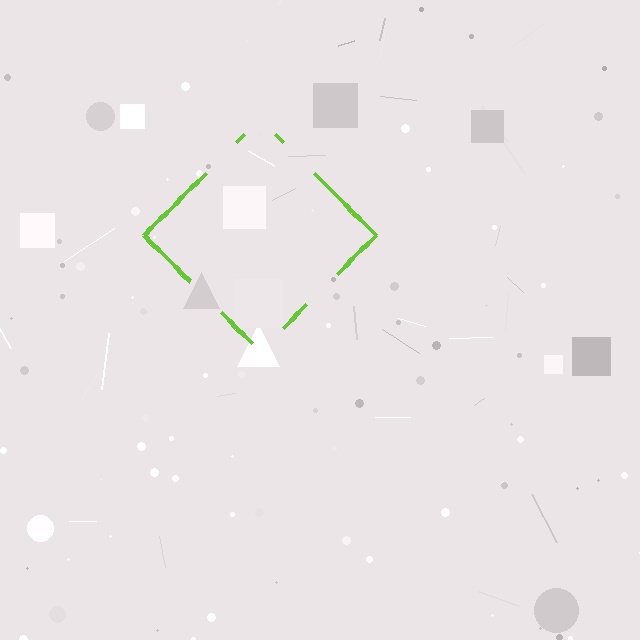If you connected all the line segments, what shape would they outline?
They would outline a diamond.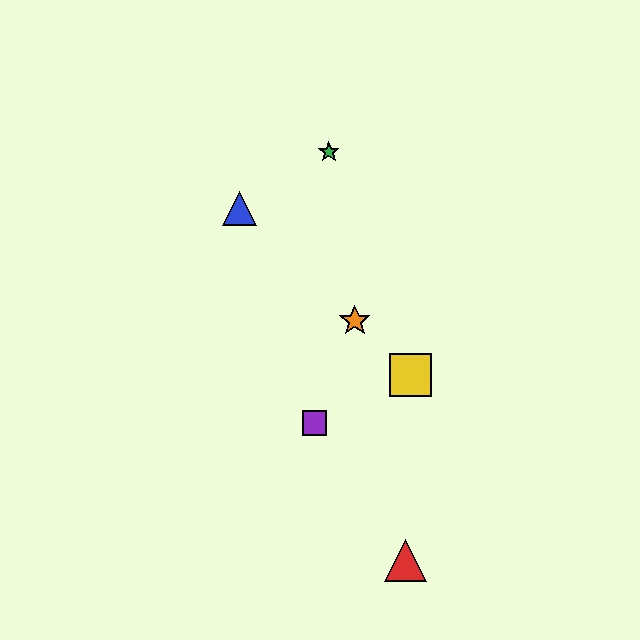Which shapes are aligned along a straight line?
The blue triangle, the yellow square, the orange star are aligned along a straight line.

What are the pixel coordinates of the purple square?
The purple square is at (314, 423).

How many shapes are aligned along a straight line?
3 shapes (the blue triangle, the yellow square, the orange star) are aligned along a straight line.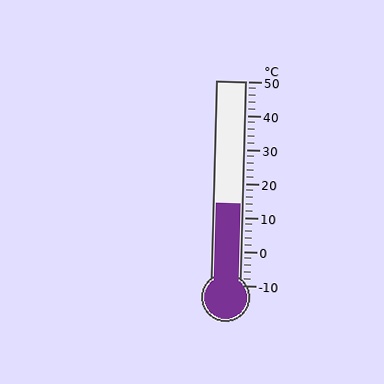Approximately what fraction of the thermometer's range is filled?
The thermometer is filled to approximately 40% of its range.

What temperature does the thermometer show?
The thermometer shows approximately 14°C.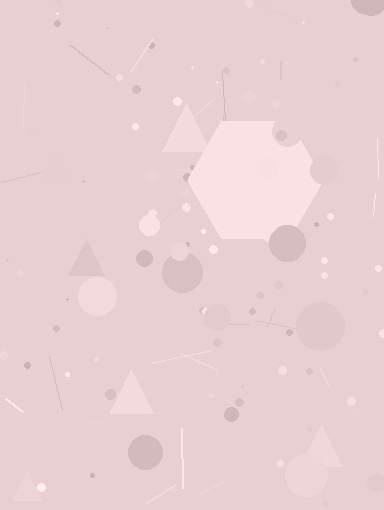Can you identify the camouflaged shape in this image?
The camouflaged shape is a hexagon.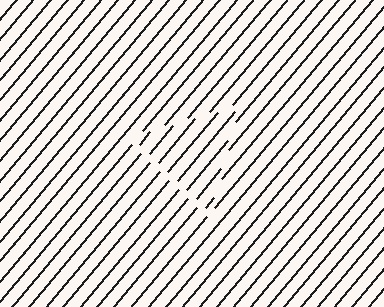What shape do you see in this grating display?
An illusory triangle. The interior of the shape contains the same grating, shifted by half a period — the contour is defined by the phase discontinuity where line-ends from the inner and outer gratings abut.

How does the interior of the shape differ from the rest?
The interior of the shape contains the same grating, shifted by half a period — the contour is defined by the phase discontinuity where line-ends from the inner and outer gratings abut.